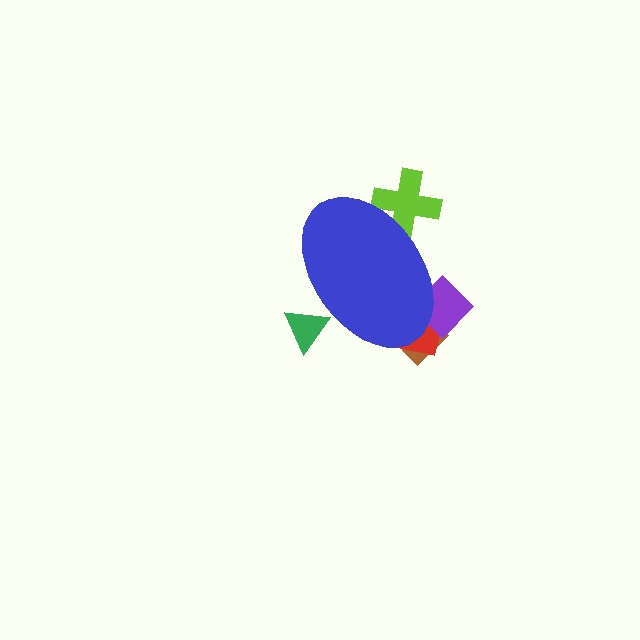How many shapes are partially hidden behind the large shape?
5 shapes are partially hidden.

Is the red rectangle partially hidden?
Yes, the red rectangle is partially hidden behind the blue ellipse.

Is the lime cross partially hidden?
Yes, the lime cross is partially hidden behind the blue ellipse.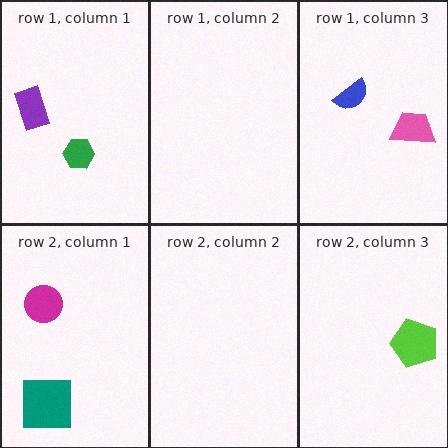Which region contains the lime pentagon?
The row 2, column 3 region.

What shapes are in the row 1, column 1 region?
The green hexagon, the purple rectangle.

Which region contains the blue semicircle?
The row 1, column 3 region.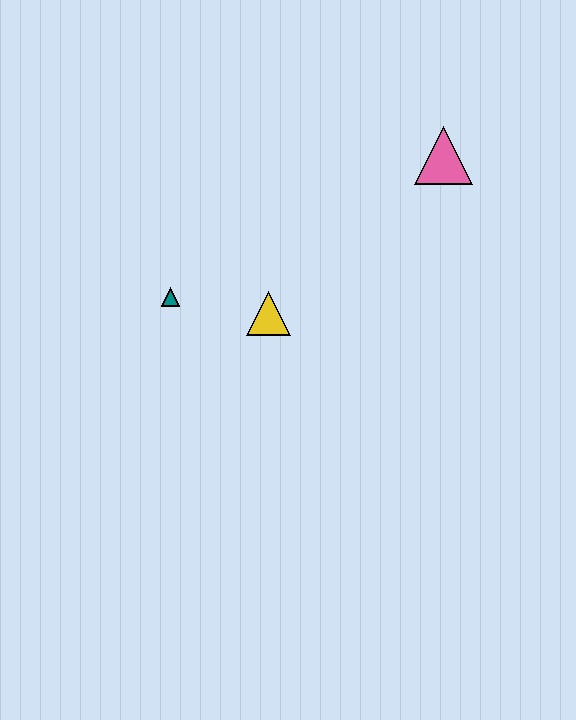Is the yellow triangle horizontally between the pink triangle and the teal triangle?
Yes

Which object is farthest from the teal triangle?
The pink triangle is farthest from the teal triangle.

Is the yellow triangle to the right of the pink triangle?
No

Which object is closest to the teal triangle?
The yellow triangle is closest to the teal triangle.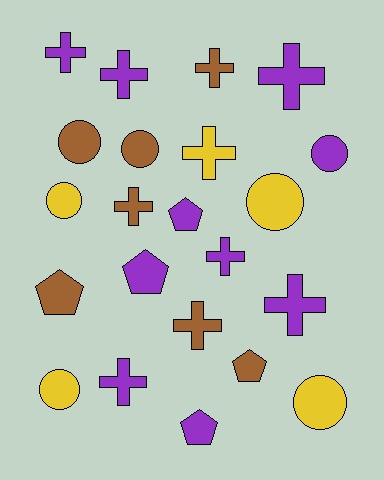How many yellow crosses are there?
There is 1 yellow cross.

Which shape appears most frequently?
Cross, with 10 objects.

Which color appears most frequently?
Purple, with 10 objects.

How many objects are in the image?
There are 22 objects.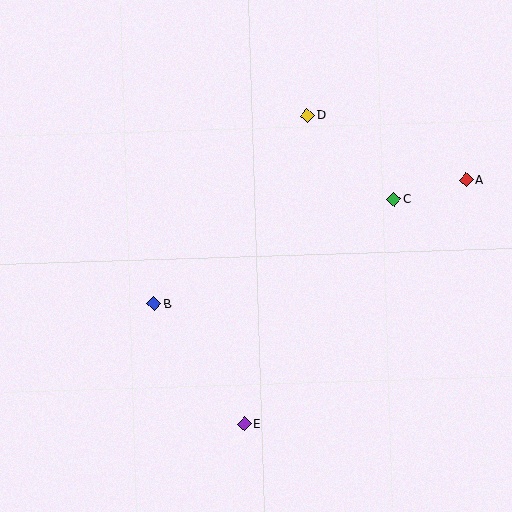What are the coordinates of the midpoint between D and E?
The midpoint between D and E is at (276, 270).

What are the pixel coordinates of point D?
Point D is at (307, 115).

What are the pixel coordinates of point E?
Point E is at (245, 424).